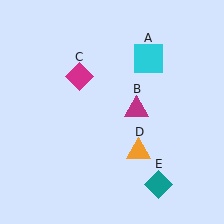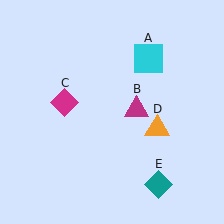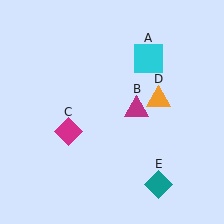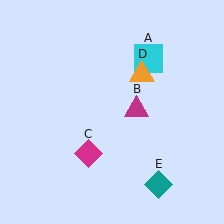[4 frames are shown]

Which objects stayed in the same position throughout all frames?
Cyan square (object A) and magenta triangle (object B) and teal diamond (object E) remained stationary.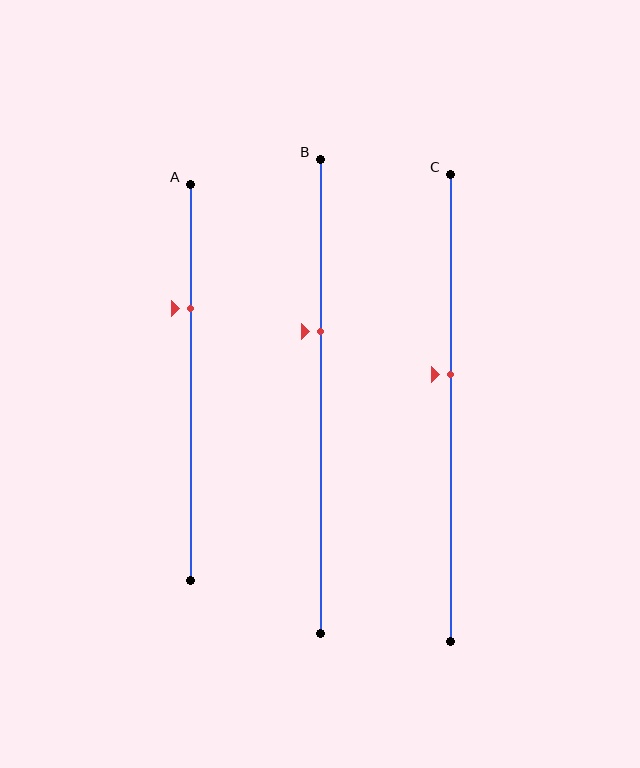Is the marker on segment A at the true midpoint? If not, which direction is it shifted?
No, the marker on segment A is shifted upward by about 19% of the segment length.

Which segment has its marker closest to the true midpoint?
Segment C has its marker closest to the true midpoint.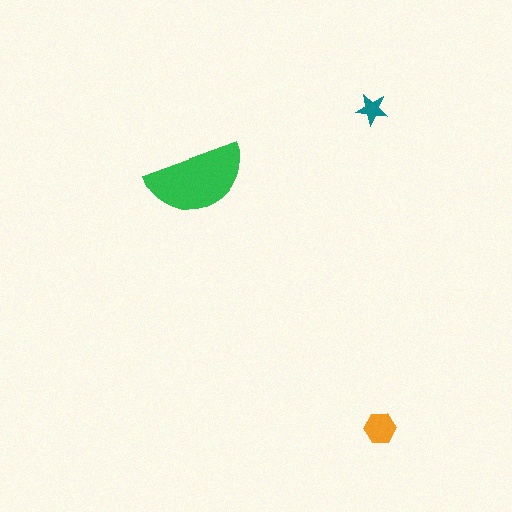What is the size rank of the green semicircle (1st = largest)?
1st.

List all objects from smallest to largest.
The teal star, the orange hexagon, the green semicircle.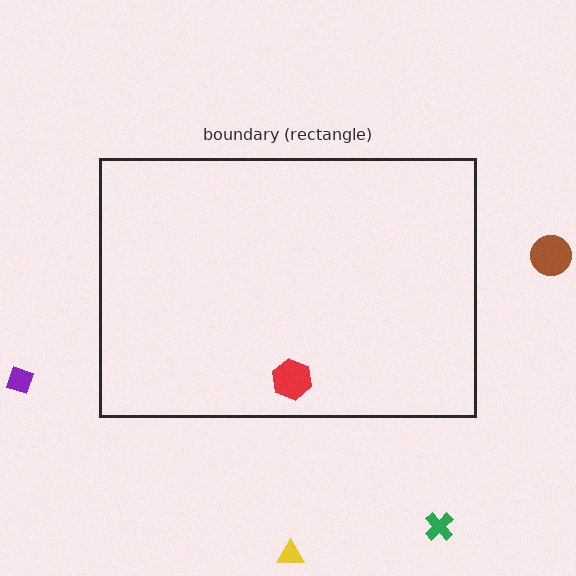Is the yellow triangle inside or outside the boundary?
Outside.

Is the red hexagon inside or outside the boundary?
Inside.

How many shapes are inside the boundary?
1 inside, 4 outside.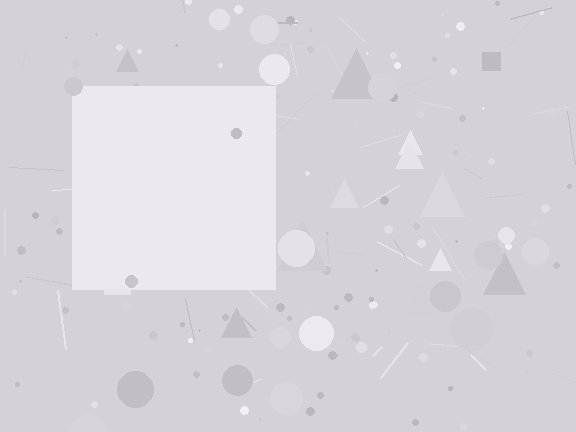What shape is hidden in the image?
A square is hidden in the image.